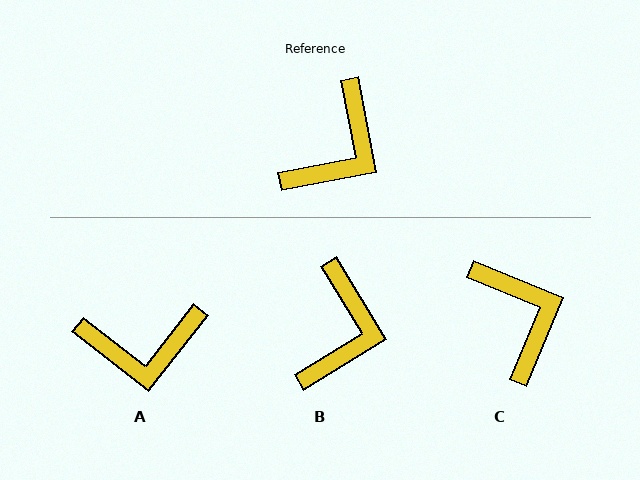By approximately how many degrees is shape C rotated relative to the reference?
Approximately 57 degrees counter-clockwise.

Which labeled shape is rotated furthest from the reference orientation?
C, about 57 degrees away.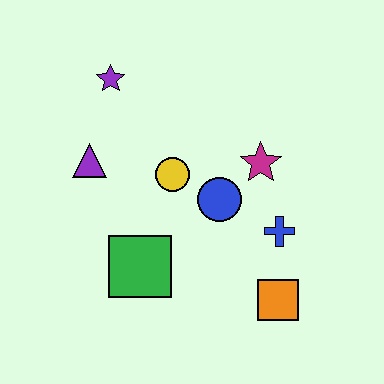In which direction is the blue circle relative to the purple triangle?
The blue circle is to the right of the purple triangle.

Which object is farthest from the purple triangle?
The orange square is farthest from the purple triangle.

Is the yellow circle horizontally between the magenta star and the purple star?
Yes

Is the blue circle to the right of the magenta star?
No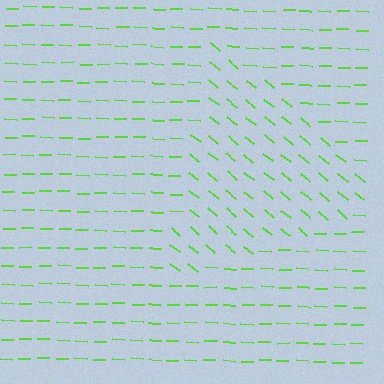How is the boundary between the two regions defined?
The boundary is defined purely by a change in line orientation (approximately 37 degrees difference). All lines are the same color and thickness.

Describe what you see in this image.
The image is filled with small lime line segments. A triangle region in the image has lines oriented differently from the surrounding lines, creating a visible texture boundary.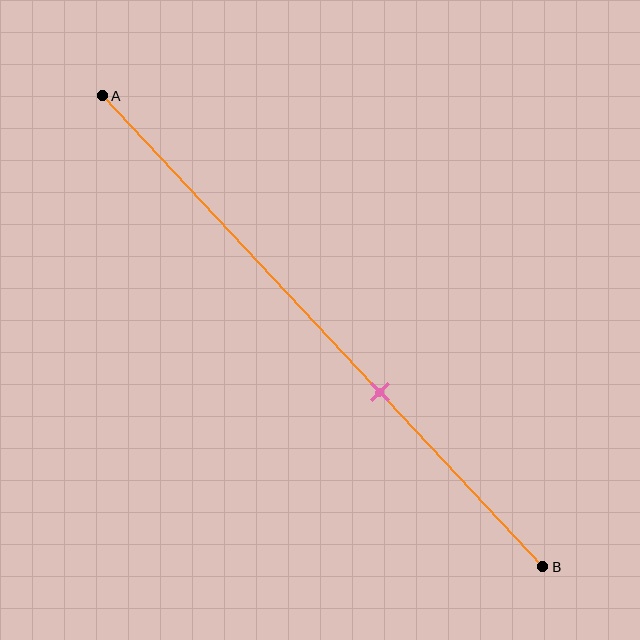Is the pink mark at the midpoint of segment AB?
No, the mark is at about 65% from A, not at the 50% midpoint.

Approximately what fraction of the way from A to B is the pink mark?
The pink mark is approximately 65% of the way from A to B.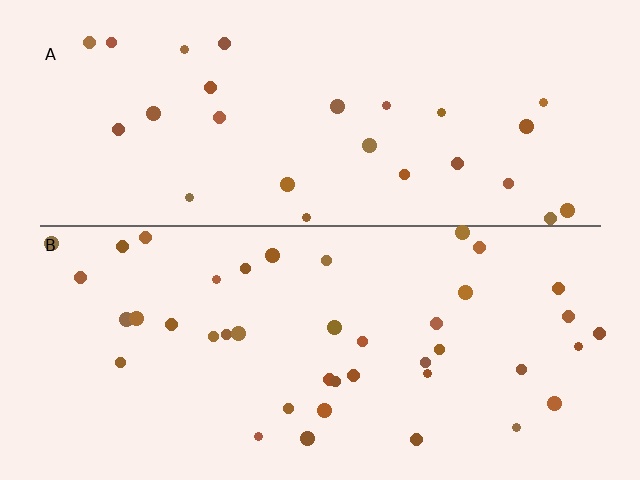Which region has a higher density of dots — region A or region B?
B (the bottom).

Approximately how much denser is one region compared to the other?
Approximately 1.5× — region B over region A.